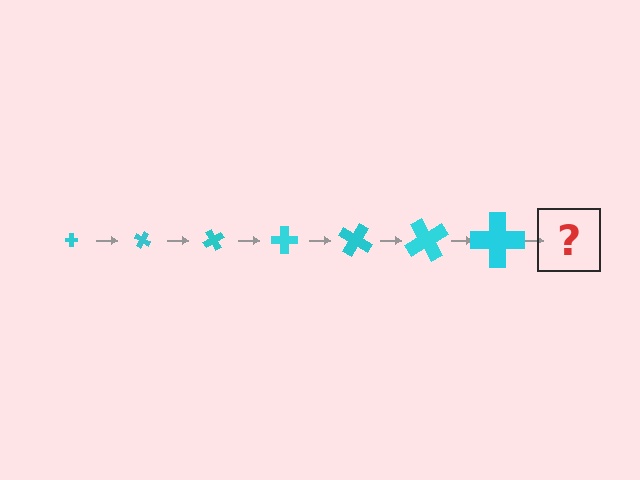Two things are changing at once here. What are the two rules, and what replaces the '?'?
The two rules are that the cross grows larger each step and it rotates 30 degrees each step. The '?' should be a cross, larger than the previous one and rotated 210 degrees from the start.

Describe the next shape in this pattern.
It should be a cross, larger than the previous one and rotated 210 degrees from the start.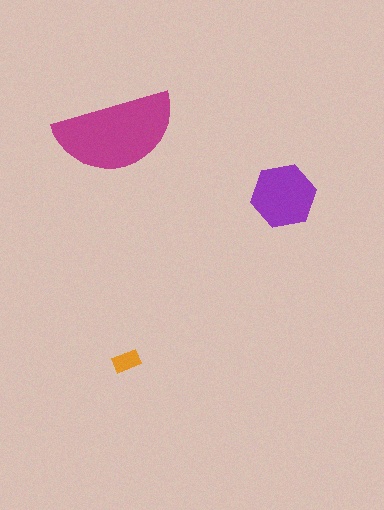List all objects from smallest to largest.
The orange rectangle, the purple hexagon, the magenta semicircle.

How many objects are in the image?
There are 3 objects in the image.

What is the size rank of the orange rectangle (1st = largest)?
3rd.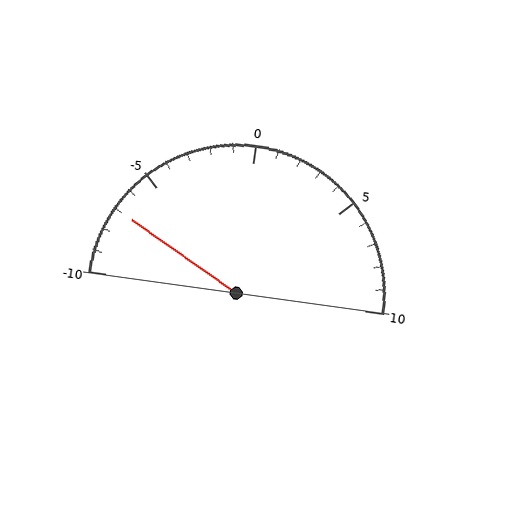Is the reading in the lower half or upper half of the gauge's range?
The reading is in the lower half of the range (-10 to 10).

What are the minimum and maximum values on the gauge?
The gauge ranges from -10 to 10.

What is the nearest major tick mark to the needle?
The nearest major tick mark is -5.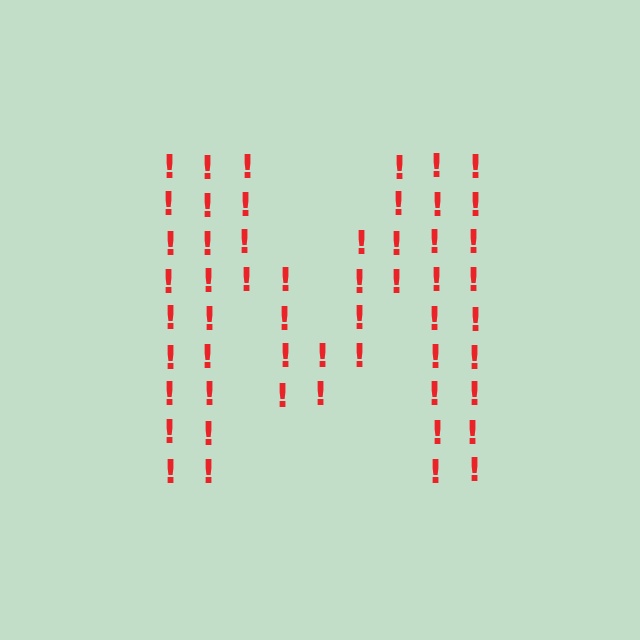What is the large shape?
The large shape is the letter M.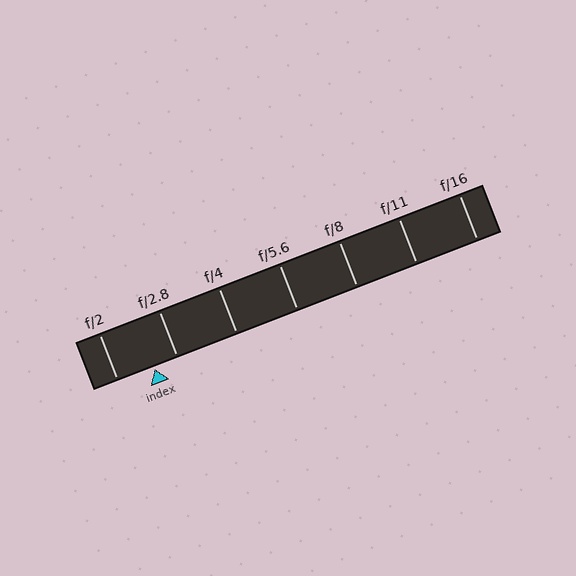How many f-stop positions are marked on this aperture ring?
There are 7 f-stop positions marked.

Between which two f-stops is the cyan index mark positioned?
The index mark is between f/2 and f/2.8.